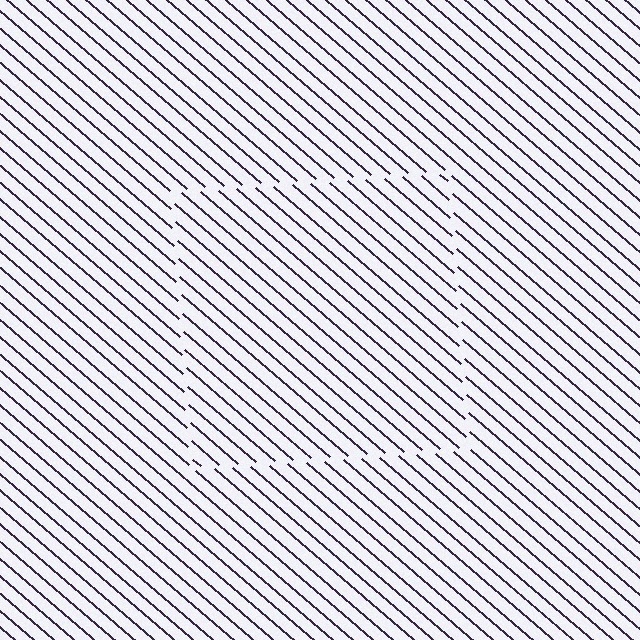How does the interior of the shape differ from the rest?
The interior of the shape contains the same grating, shifted by half a period — the contour is defined by the phase discontinuity where line-ends from the inner and outer gratings abut.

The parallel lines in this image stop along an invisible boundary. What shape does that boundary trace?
An illusory square. The interior of the shape contains the same grating, shifted by half a period — the contour is defined by the phase discontinuity where line-ends from the inner and outer gratings abut.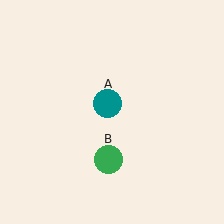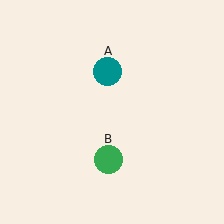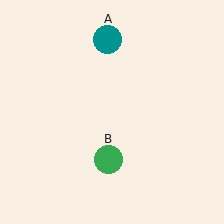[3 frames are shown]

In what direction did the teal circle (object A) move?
The teal circle (object A) moved up.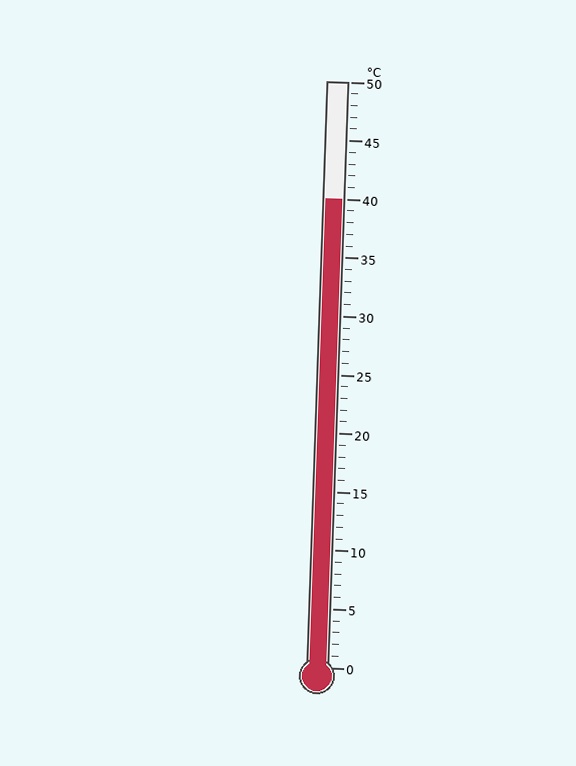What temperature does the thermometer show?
The thermometer shows approximately 40°C.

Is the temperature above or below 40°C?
The temperature is at 40°C.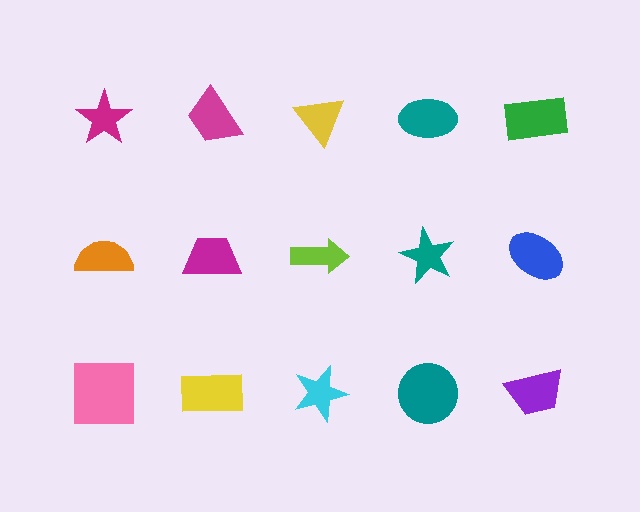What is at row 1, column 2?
A magenta trapezoid.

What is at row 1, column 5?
A green rectangle.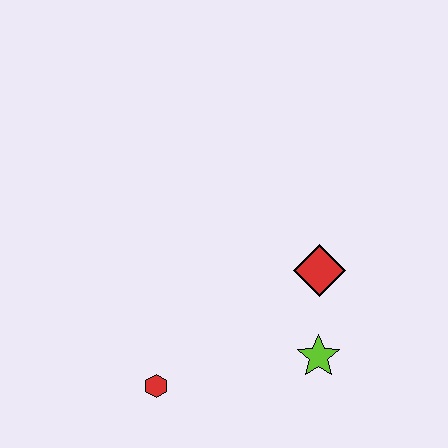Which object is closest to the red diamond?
The lime star is closest to the red diamond.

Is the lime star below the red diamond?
Yes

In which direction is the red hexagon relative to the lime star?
The red hexagon is to the left of the lime star.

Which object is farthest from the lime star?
The red hexagon is farthest from the lime star.